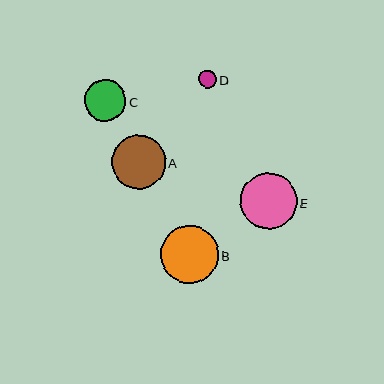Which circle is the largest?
Circle B is the largest with a size of approximately 57 pixels.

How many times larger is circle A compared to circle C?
Circle A is approximately 1.3 times the size of circle C.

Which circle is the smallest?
Circle D is the smallest with a size of approximately 18 pixels.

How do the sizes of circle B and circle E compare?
Circle B and circle E are approximately the same size.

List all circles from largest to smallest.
From largest to smallest: B, E, A, C, D.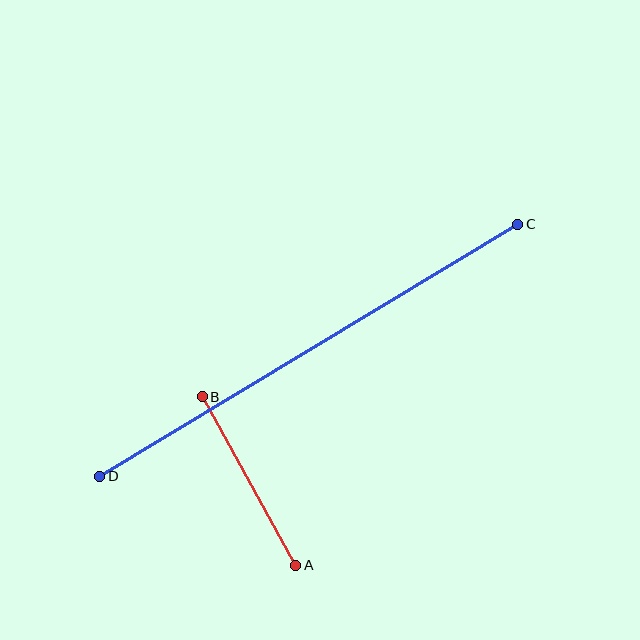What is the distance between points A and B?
The distance is approximately 193 pixels.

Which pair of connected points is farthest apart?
Points C and D are farthest apart.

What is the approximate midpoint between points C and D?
The midpoint is at approximately (309, 350) pixels.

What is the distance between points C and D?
The distance is approximately 488 pixels.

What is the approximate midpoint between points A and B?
The midpoint is at approximately (249, 481) pixels.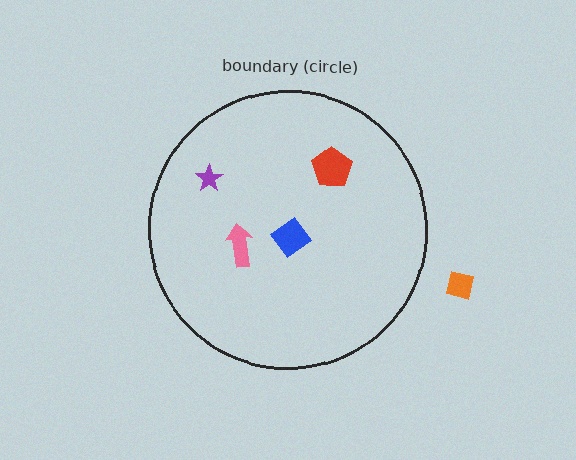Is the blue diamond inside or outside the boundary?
Inside.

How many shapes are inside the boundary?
4 inside, 1 outside.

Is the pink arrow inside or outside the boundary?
Inside.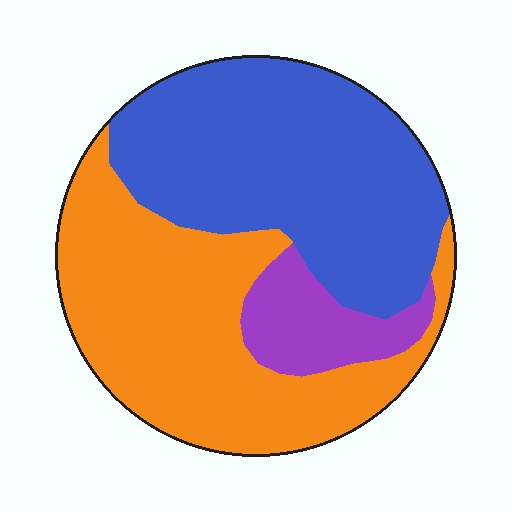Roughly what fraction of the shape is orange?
Orange covers around 45% of the shape.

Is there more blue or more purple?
Blue.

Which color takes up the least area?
Purple, at roughly 10%.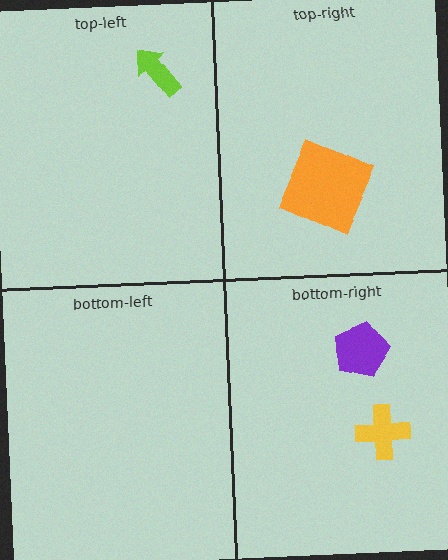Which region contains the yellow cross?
The bottom-right region.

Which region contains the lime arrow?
The top-left region.